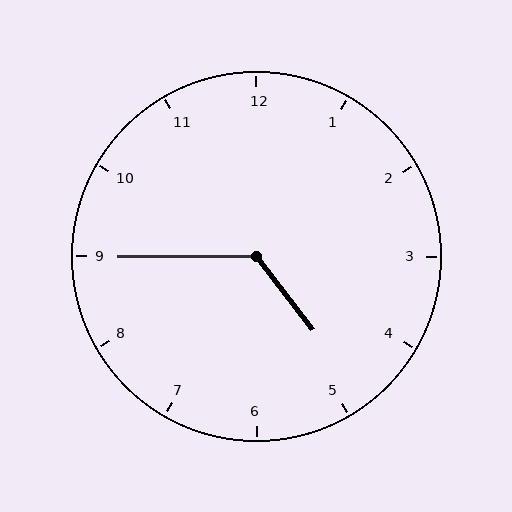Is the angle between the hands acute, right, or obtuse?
It is obtuse.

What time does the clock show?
4:45.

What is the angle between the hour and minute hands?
Approximately 128 degrees.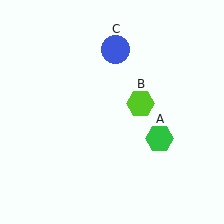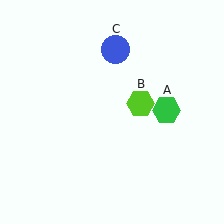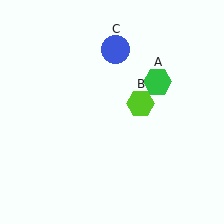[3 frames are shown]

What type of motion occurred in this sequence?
The green hexagon (object A) rotated counterclockwise around the center of the scene.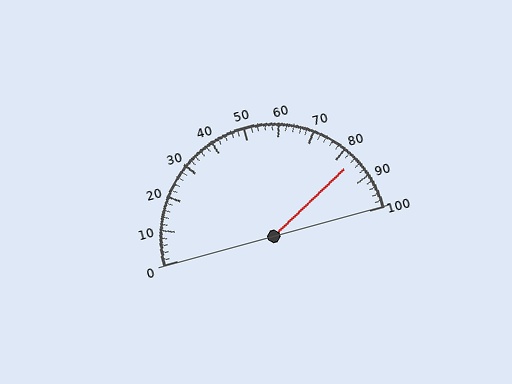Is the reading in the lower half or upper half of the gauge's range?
The reading is in the upper half of the range (0 to 100).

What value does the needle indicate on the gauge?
The needle indicates approximately 84.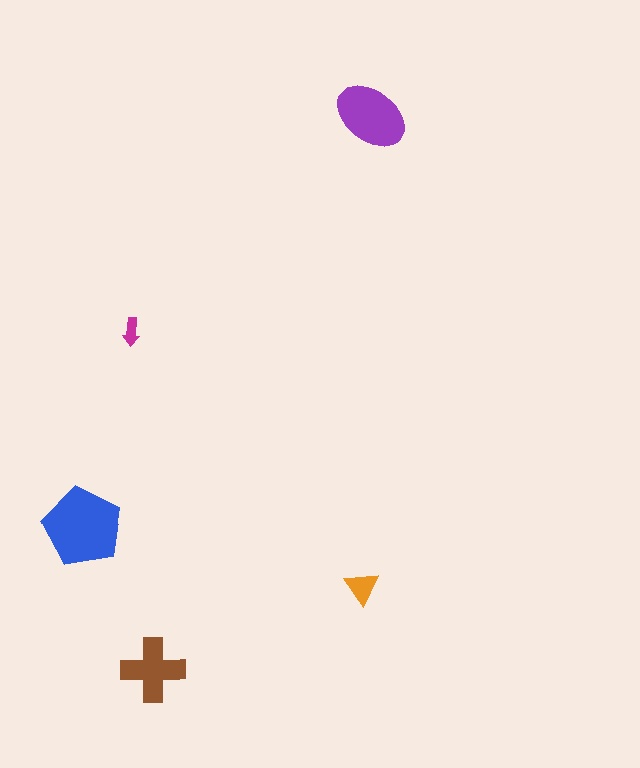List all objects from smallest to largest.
The magenta arrow, the orange triangle, the brown cross, the purple ellipse, the blue pentagon.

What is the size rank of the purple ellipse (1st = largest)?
2nd.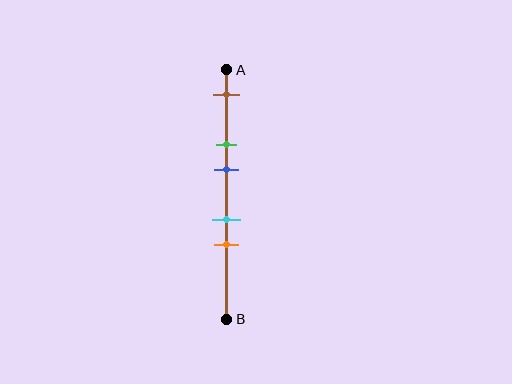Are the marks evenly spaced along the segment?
No, the marks are not evenly spaced.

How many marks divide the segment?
There are 5 marks dividing the segment.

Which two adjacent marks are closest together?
The cyan and orange marks are the closest adjacent pair.